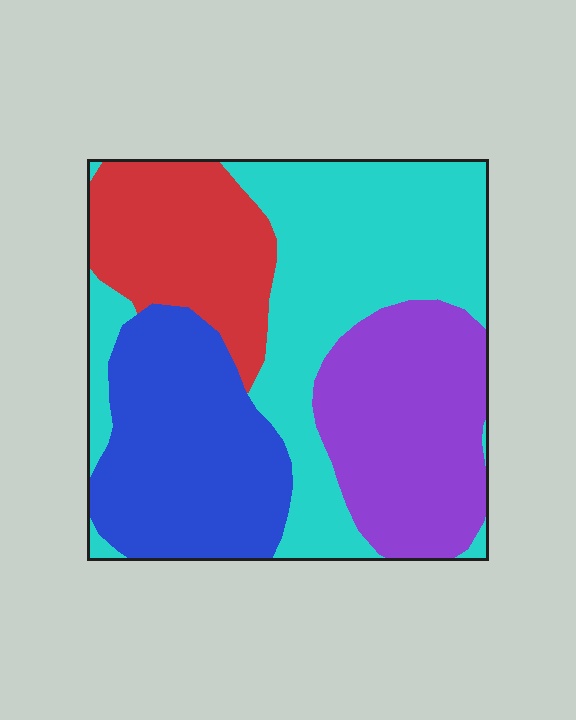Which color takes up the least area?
Red, at roughly 15%.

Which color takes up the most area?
Cyan, at roughly 35%.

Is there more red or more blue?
Blue.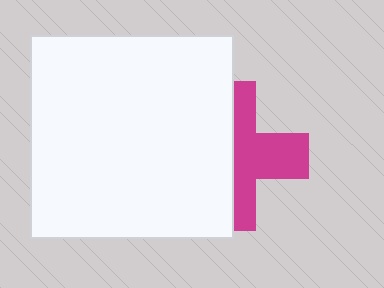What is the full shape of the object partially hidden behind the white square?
The partially hidden object is a magenta cross.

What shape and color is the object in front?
The object in front is a white square.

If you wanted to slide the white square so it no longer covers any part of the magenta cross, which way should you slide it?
Slide it left — that is the most direct way to separate the two shapes.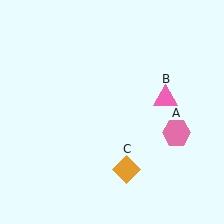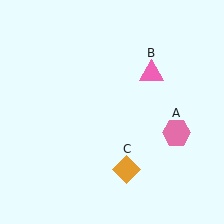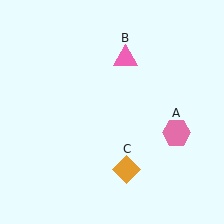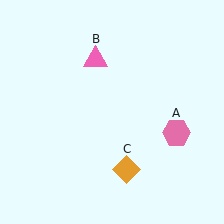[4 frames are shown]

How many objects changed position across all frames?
1 object changed position: pink triangle (object B).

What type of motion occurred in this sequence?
The pink triangle (object B) rotated counterclockwise around the center of the scene.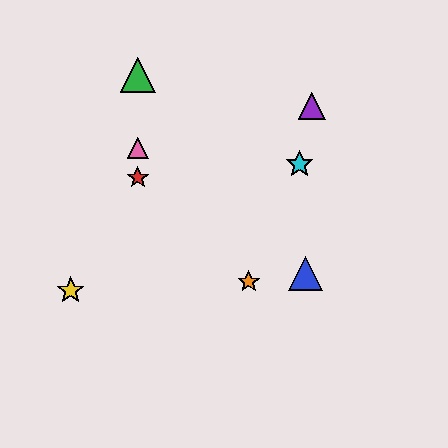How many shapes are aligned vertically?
3 shapes (the red star, the green triangle, the pink triangle) are aligned vertically.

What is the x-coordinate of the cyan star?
The cyan star is at x≈299.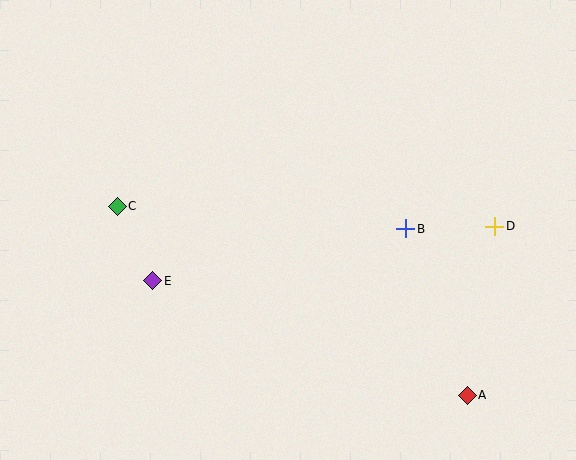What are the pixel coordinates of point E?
Point E is at (153, 281).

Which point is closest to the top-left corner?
Point C is closest to the top-left corner.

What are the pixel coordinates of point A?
Point A is at (467, 395).